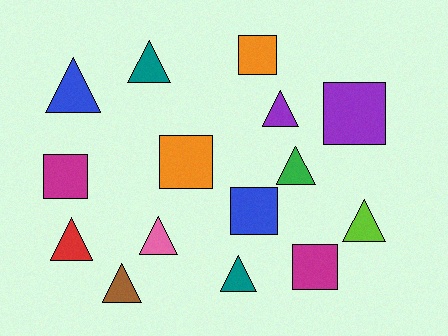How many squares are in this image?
There are 6 squares.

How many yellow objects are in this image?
There are no yellow objects.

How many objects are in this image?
There are 15 objects.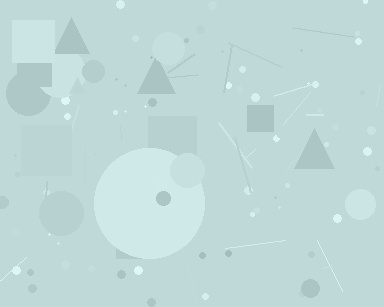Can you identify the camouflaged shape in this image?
The camouflaged shape is a circle.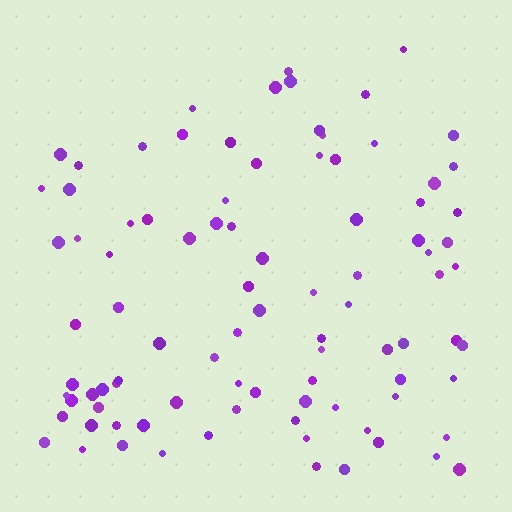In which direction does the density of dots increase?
From top to bottom, with the bottom side densest.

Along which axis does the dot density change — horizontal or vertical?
Vertical.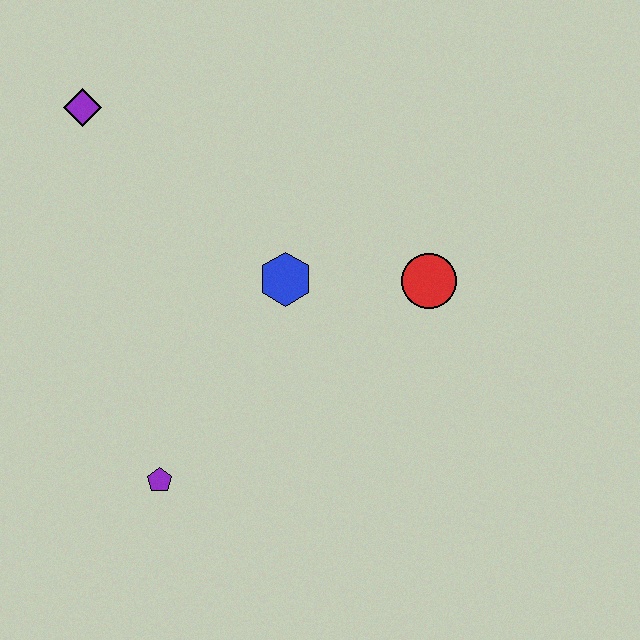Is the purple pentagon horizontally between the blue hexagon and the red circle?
No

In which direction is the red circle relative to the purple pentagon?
The red circle is to the right of the purple pentagon.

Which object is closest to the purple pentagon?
The blue hexagon is closest to the purple pentagon.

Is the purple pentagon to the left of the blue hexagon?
Yes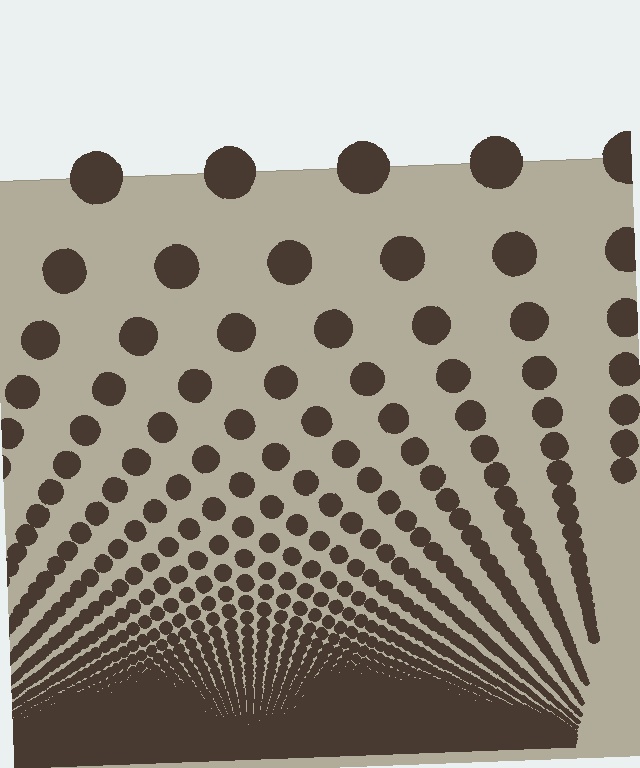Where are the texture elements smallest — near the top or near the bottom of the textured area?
Near the bottom.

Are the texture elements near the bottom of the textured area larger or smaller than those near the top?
Smaller. The gradient is inverted — elements near the bottom are smaller and denser.